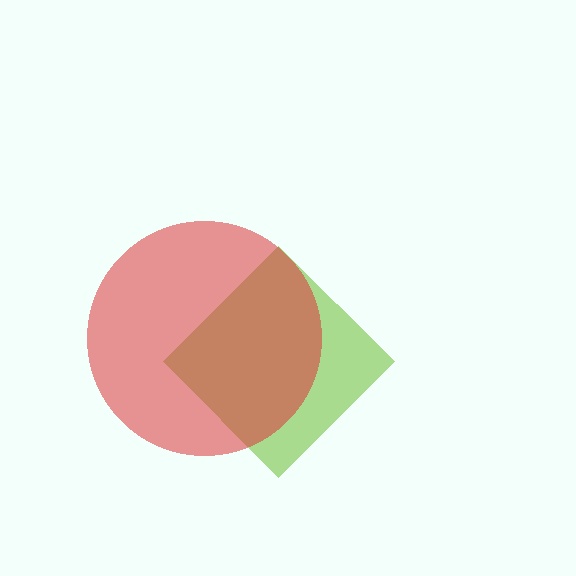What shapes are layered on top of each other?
The layered shapes are: a lime diamond, a red circle.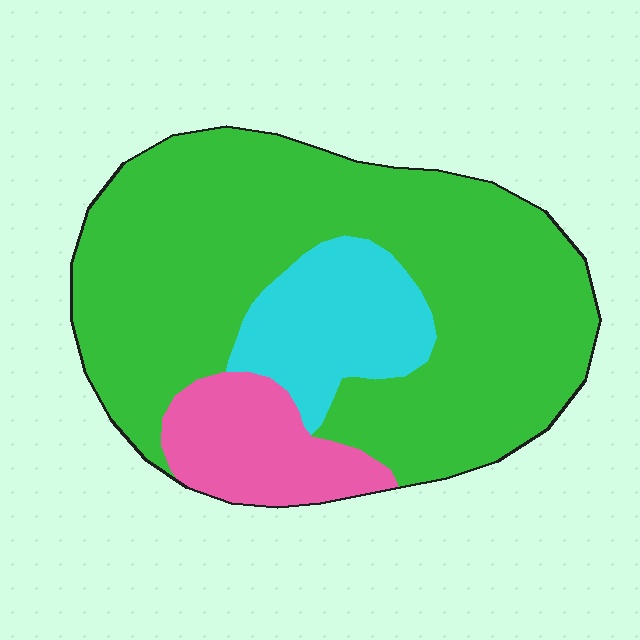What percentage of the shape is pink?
Pink covers roughly 15% of the shape.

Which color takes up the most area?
Green, at roughly 70%.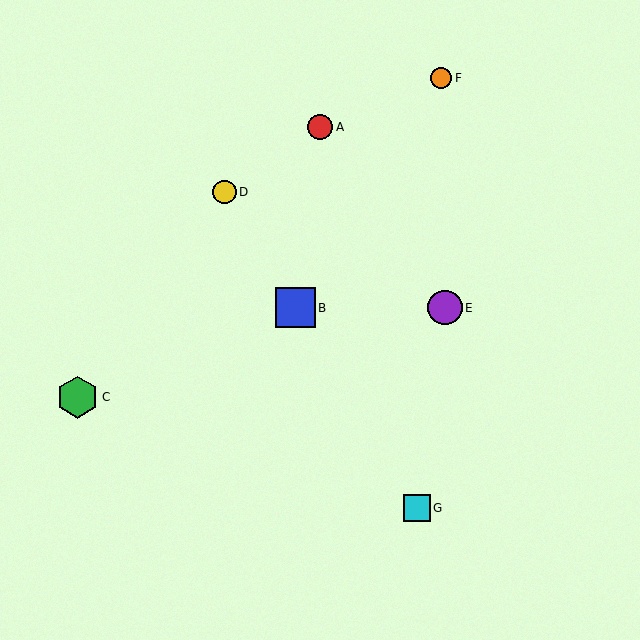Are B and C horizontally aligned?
No, B is at y≈308 and C is at y≈397.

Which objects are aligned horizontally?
Objects B, E are aligned horizontally.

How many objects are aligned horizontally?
2 objects (B, E) are aligned horizontally.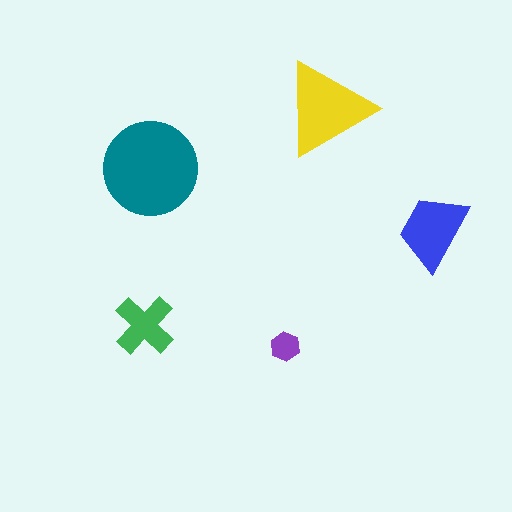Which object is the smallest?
The purple hexagon.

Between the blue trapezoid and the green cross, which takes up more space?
The blue trapezoid.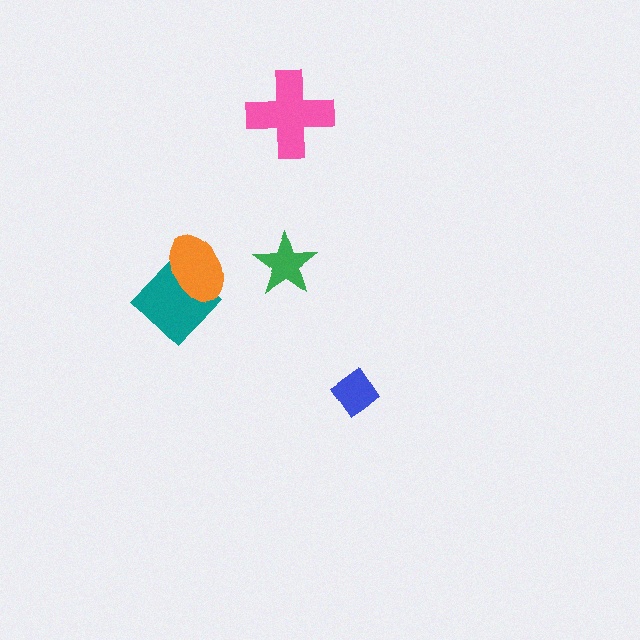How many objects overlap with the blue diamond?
0 objects overlap with the blue diamond.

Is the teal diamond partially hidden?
Yes, it is partially covered by another shape.